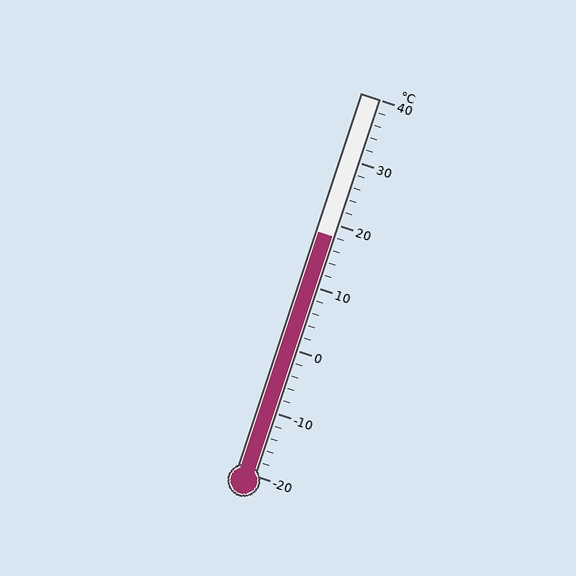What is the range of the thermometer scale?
The thermometer scale ranges from -20°C to 40°C.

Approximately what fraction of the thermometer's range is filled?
The thermometer is filled to approximately 65% of its range.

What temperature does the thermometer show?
The thermometer shows approximately 18°C.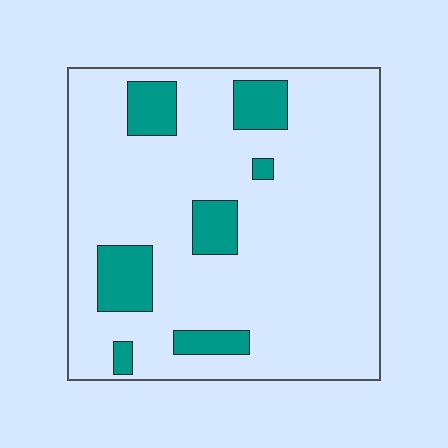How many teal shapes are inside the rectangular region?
7.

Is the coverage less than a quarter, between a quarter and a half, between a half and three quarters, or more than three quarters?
Less than a quarter.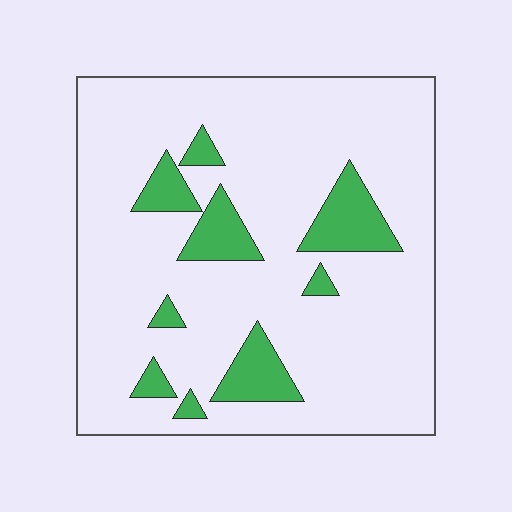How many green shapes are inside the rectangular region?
9.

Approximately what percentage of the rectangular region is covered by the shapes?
Approximately 15%.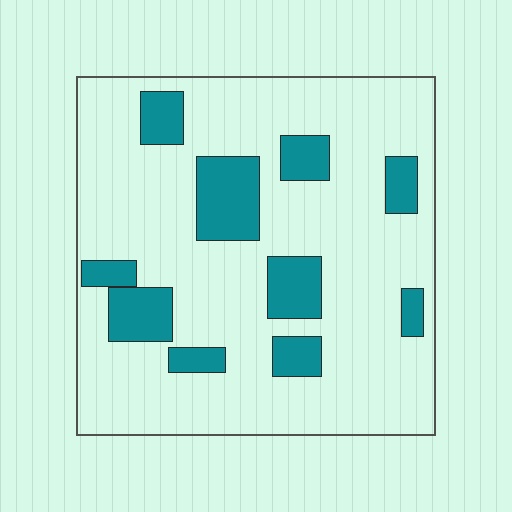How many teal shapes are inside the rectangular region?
10.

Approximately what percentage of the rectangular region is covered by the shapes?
Approximately 20%.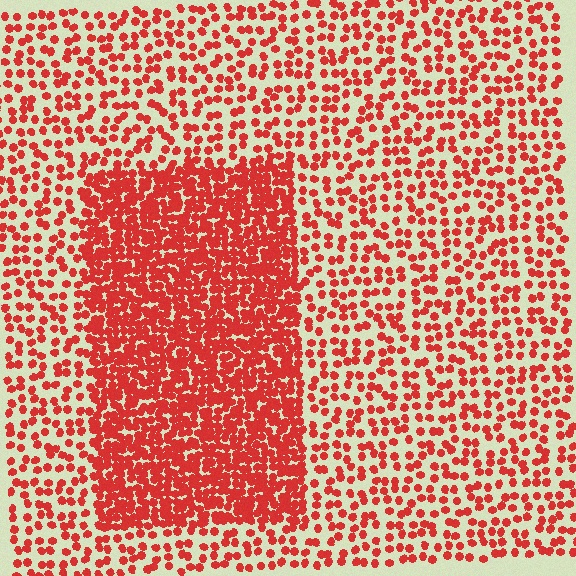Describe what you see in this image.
The image contains small red elements arranged at two different densities. A rectangle-shaped region is visible where the elements are more densely packed than the surrounding area.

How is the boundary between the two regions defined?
The boundary is defined by a change in element density (approximately 2.4x ratio). All elements are the same color, size, and shape.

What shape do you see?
I see a rectangle.